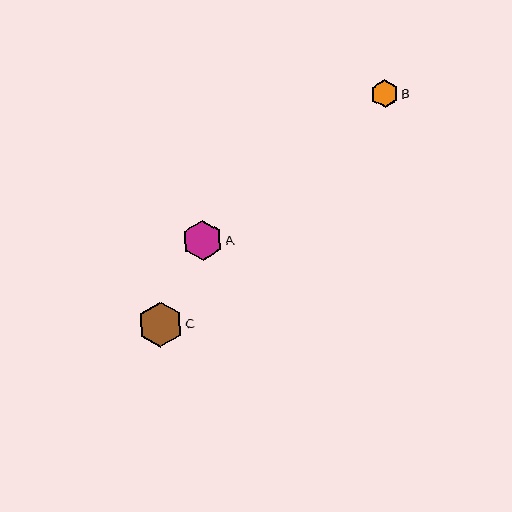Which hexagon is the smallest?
Hexagon B is the smallest with a size of approximately 27 pixels.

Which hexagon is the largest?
Hexagon C is the largest with a size of approximately 45 pixels.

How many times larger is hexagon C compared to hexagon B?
Hexagon C is approximately 1.6 times the size of hexagon B.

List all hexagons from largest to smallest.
From largest to smallest: C, A, B.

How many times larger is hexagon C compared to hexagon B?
Hexagon C is approximately 1.6 times the size of hexagon B.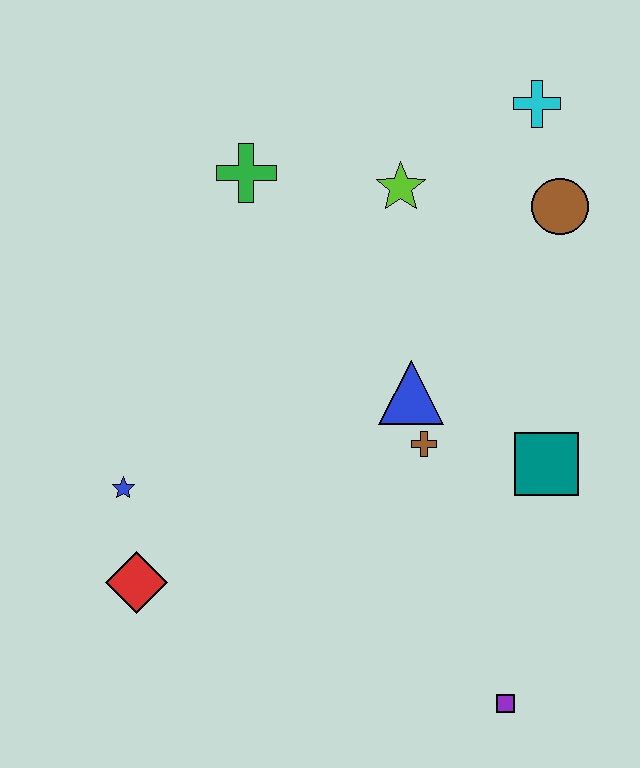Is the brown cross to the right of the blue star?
Yes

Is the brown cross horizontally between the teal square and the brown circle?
No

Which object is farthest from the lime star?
The purple square is farthest from the lime star.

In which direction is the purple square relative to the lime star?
The purple square is below the lime star.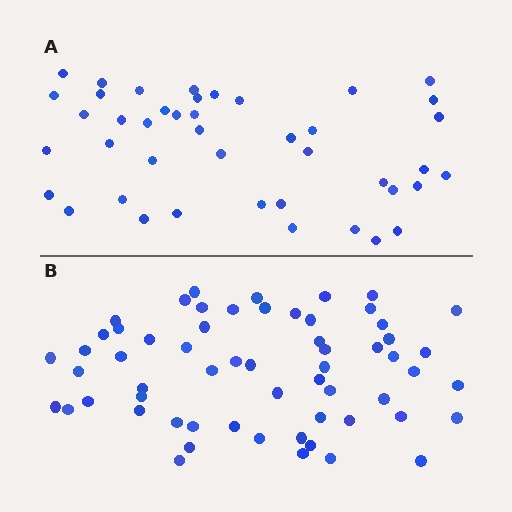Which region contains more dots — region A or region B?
Region B (the bottom region) has more dots.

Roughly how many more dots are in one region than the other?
Region B has approximately 15 more dots than region A.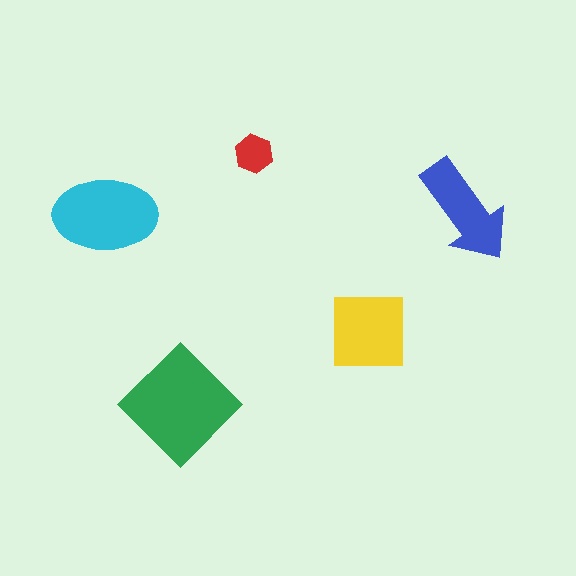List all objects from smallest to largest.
The red hexagon, the blue arrow, the yellow square, the cyan ellipse, the green diamond.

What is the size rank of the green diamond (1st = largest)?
1st.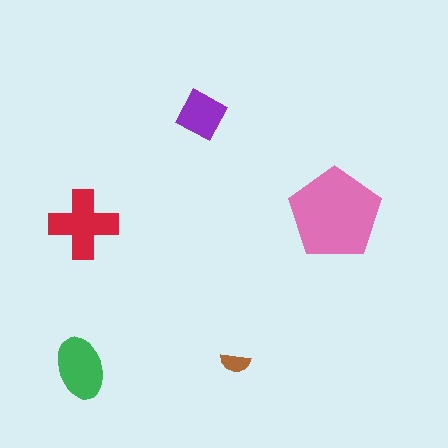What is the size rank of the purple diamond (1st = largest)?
4th.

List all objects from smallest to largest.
The brown semicircle, the purple diamond, the green ellipse, the red cross, the pink pentagon.